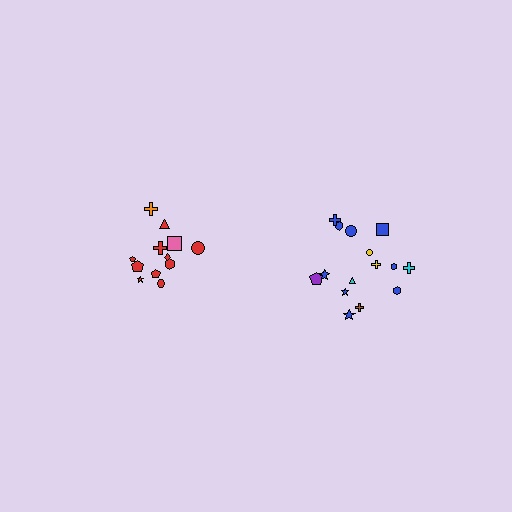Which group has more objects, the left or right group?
The right group.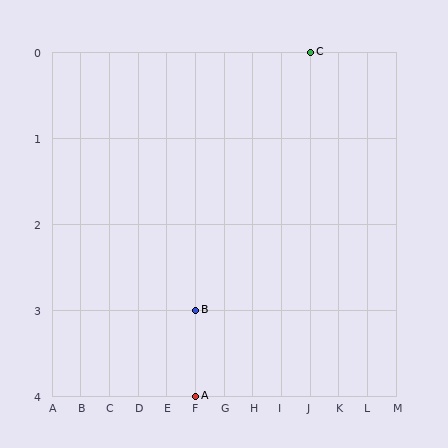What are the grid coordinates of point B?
Point B is at grid coordinates (F, 3).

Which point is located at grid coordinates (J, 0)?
Point C is at (J, 0).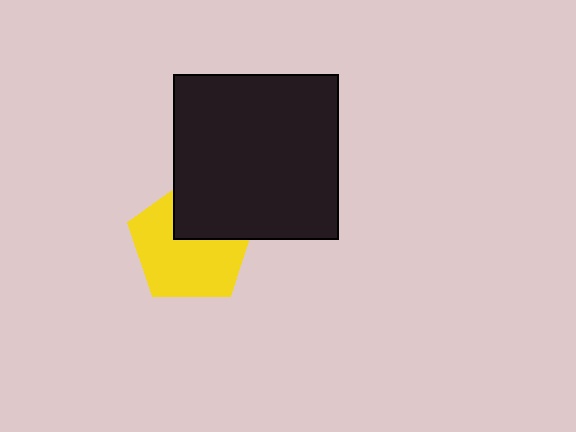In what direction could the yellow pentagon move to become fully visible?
The yellow pentagon could move down. That would shift it out from behind the black square entirely.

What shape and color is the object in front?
The object in front is a black square.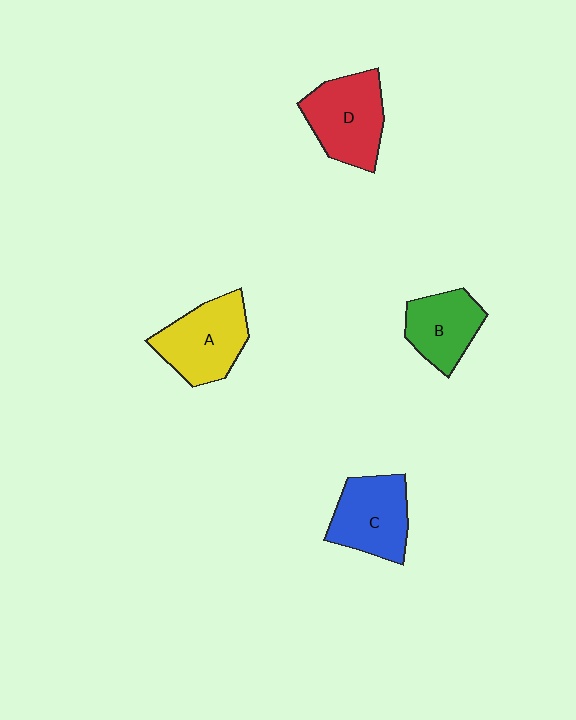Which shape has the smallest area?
Shape B (green).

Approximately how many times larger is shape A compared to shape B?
Approximately 1.3 times.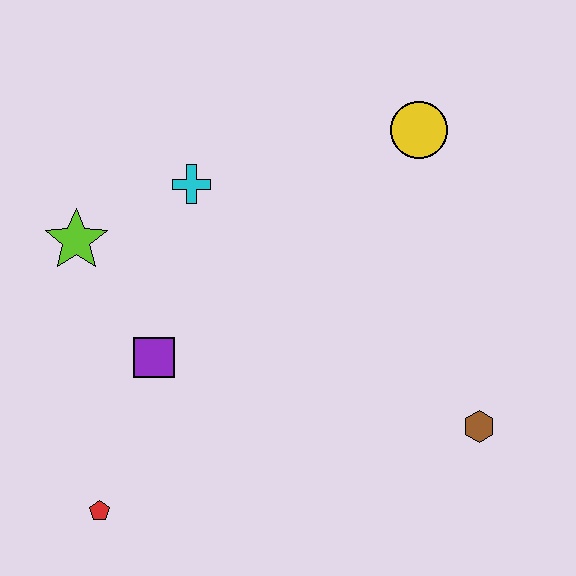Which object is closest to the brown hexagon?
The yellow circle is closest to the brown hexagon.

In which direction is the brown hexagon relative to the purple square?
The brown hexagon is to the right of the purple square.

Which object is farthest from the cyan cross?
The brown hexagon is farthest from the cyan cross.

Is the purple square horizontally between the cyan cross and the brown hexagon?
No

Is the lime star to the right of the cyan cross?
No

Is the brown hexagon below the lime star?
Yes